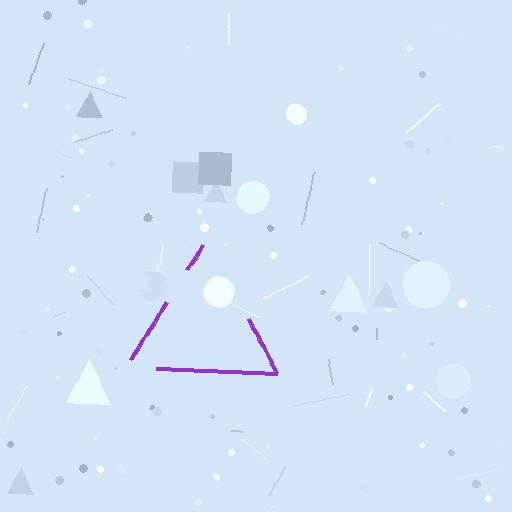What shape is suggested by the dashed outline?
The dashed outline suggests a triangle.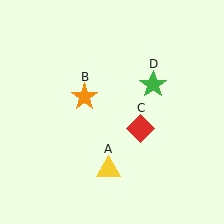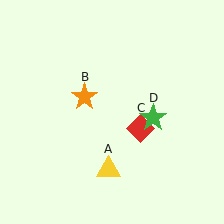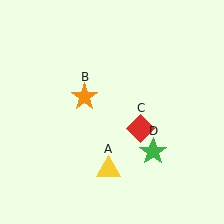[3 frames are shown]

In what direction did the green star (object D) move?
The green star (object D) moved down.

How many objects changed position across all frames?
1 object changed position: green star (object D).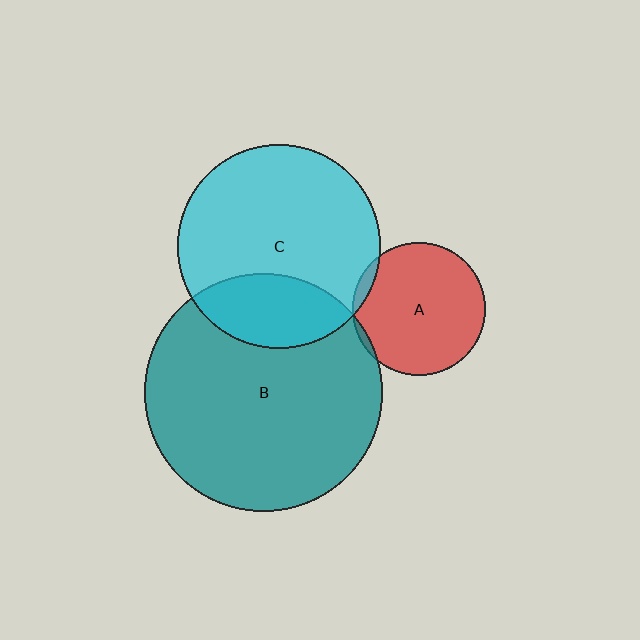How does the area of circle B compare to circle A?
Approximately 3.2 times.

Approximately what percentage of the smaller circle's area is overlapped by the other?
Approximately 5%.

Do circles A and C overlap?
Yes.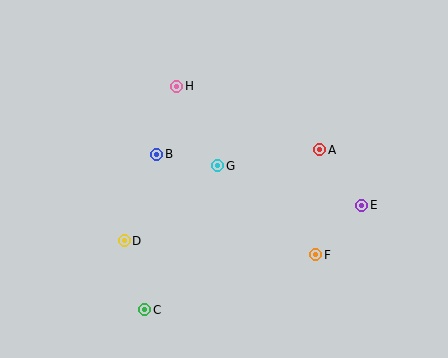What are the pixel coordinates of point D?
Point D is at (124, 241).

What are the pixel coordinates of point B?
Point B is at (157, 154).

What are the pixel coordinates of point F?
Point F is at (316, 255).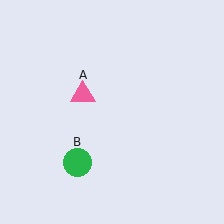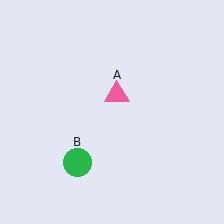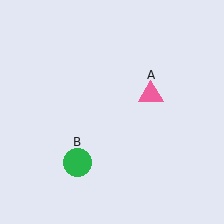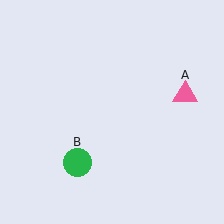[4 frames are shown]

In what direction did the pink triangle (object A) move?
The pink triangle (object A) moved right.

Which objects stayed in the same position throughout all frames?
Green circle (object B) remained stationary.